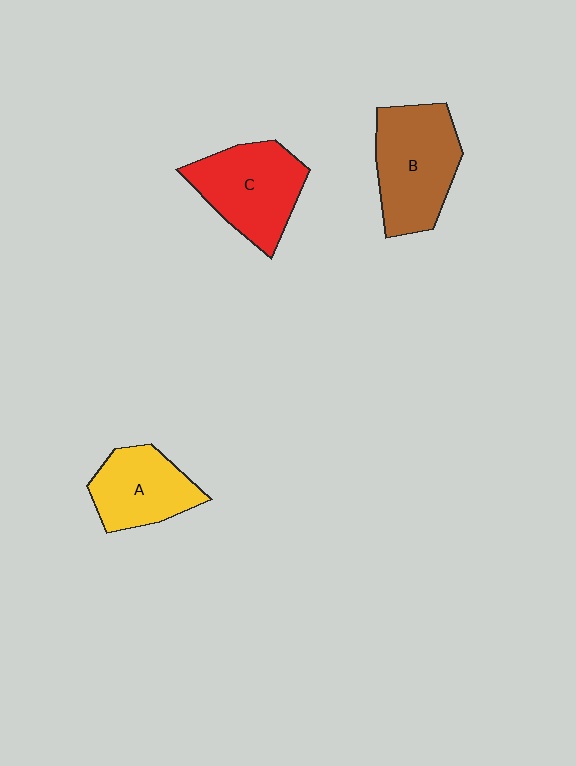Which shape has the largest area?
Shape B (brown).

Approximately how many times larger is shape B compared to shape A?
Approximately 1.3 times.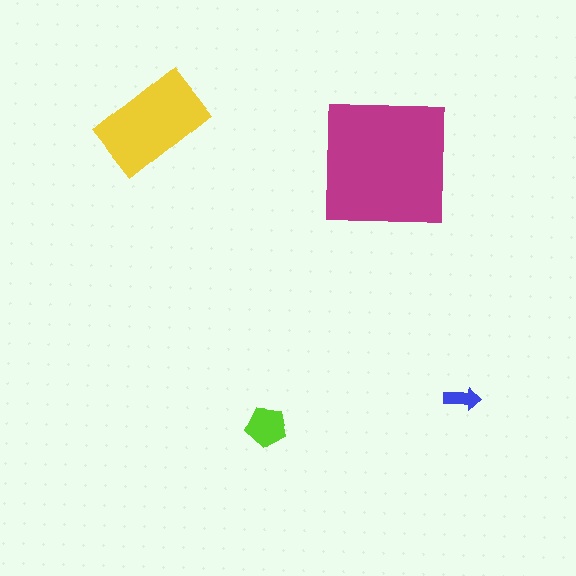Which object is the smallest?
The blue arrow.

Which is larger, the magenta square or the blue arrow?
The magenta square.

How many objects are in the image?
There are 4 objects in the image.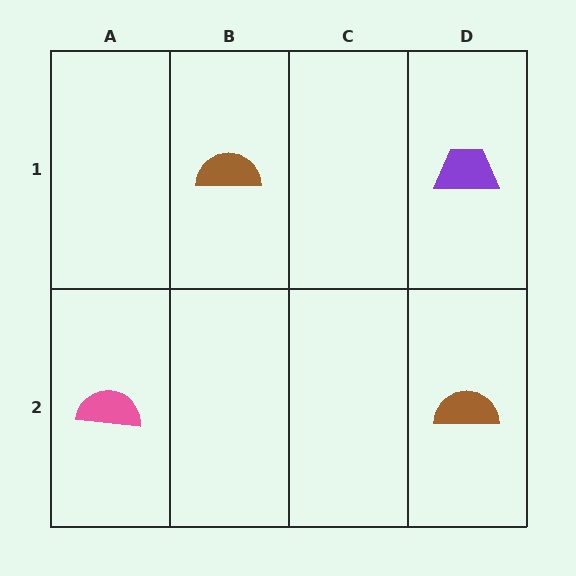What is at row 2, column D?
A brown semicircle.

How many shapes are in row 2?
2 shapes.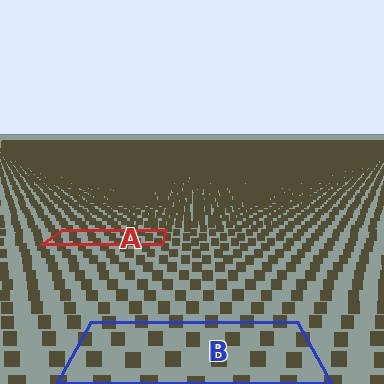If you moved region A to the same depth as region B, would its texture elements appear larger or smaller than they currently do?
They would appear larger. At a closer depth, the same texture elements are projected at a bigger on-screen size.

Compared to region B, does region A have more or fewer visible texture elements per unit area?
Region A has more texture elements per unit area — they are packed more densely because it is farther away.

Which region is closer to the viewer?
Region B is closer. The texture elements there are larger and more spread out.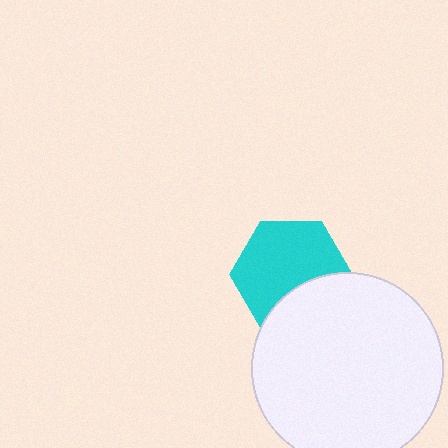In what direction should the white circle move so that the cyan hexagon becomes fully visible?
The white circle should move down. That is the shortest direction to clear the overlap and leave the cyan hexagon fully visible.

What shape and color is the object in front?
The object in front is a white circle.